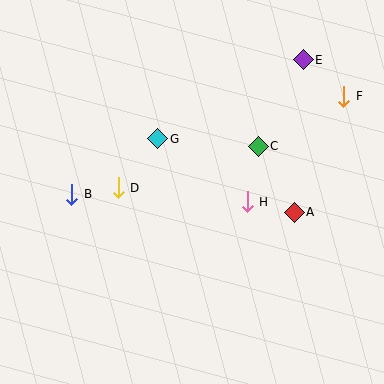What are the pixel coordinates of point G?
Point G is at (158, 139).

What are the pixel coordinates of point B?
Point B is at (72, 194).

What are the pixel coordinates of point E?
Point E is at (303, 60).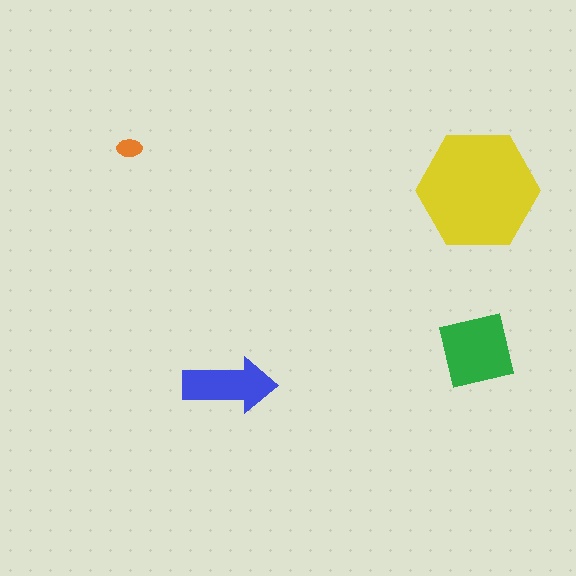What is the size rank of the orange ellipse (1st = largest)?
4th.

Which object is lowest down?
The blue arrow is bottommost.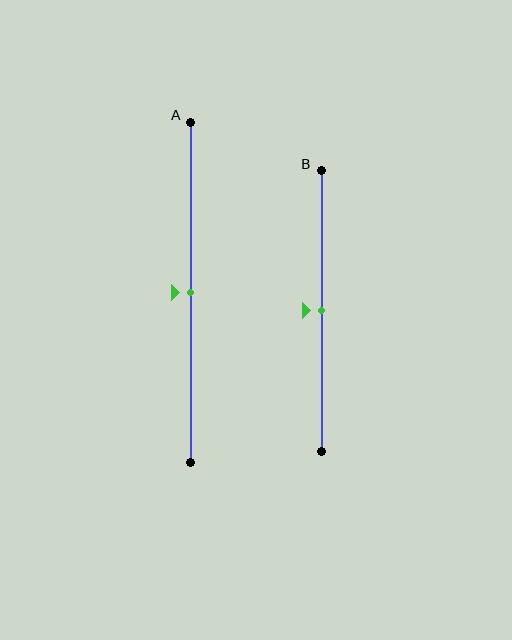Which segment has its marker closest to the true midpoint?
Segment A has its marker closest to the true midpoint.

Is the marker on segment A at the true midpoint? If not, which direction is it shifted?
Yes, the marker on segment A is at the true midpoint.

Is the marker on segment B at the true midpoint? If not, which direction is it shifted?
Yes, the marker on segment B is at the true midpoint.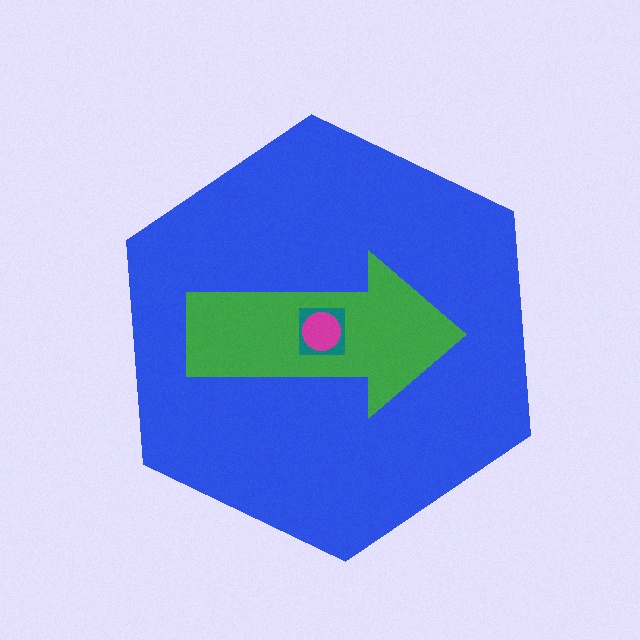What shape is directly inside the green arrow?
The teal square.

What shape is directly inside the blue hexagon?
The green arrow.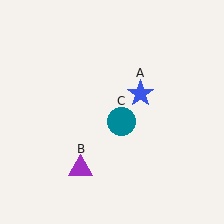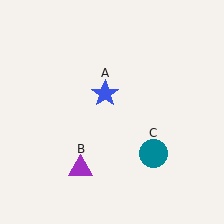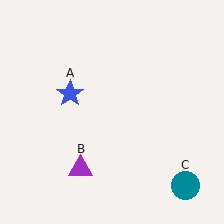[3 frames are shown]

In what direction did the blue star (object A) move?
The blue star (object A) moved left.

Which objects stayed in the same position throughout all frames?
Purple triangle (object B) remained stationary.